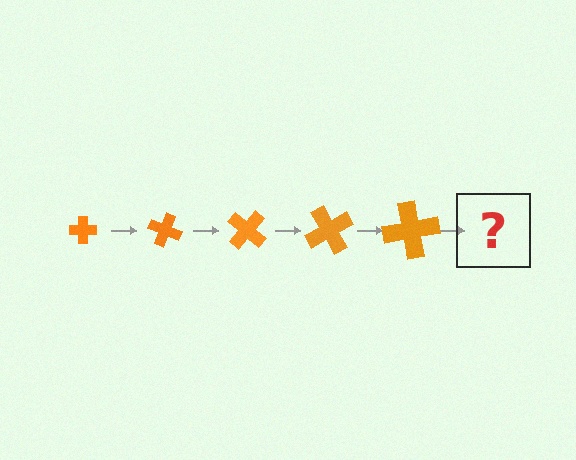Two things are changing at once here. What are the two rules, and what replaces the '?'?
The two rules are that the cross grows larger each step and it rotates 20 degrees each step. The '?' should be a cross, larger than the previous one and rotated 100 degrees from the start.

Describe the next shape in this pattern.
It should be a cross, larger than the previous one and rotated 100 degrees from the start.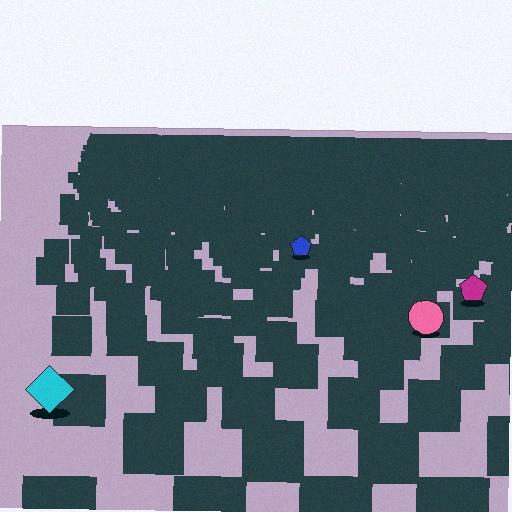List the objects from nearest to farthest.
From nearest to farthest: the cyan diamond, the pink circle, the magenta pentagon, the blue pentagon.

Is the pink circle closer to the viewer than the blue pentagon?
Yes. The pink circle is closer — you can tell from the texture gradient: the ground texture is coarser near it.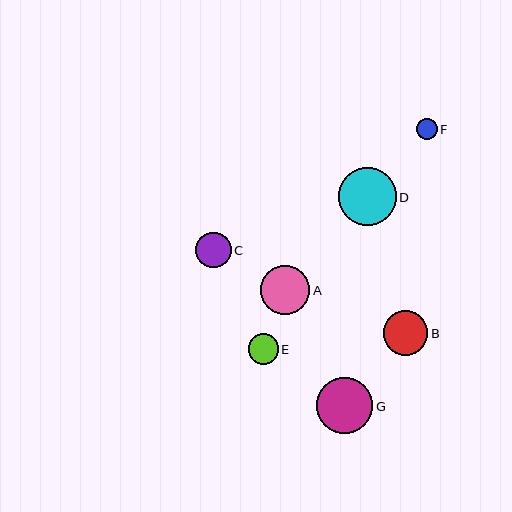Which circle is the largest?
Circle D is the largest with a size of approximately 58 pixels.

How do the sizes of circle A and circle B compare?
Circle A and circle B are approximately the same size.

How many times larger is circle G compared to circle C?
Circle G is approximately 1.6 times the size of circle C.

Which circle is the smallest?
Circle F is the smallest with a size of approximately 21 pixels.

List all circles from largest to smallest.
From largest to smallest: D, G, A, B, C, E, F.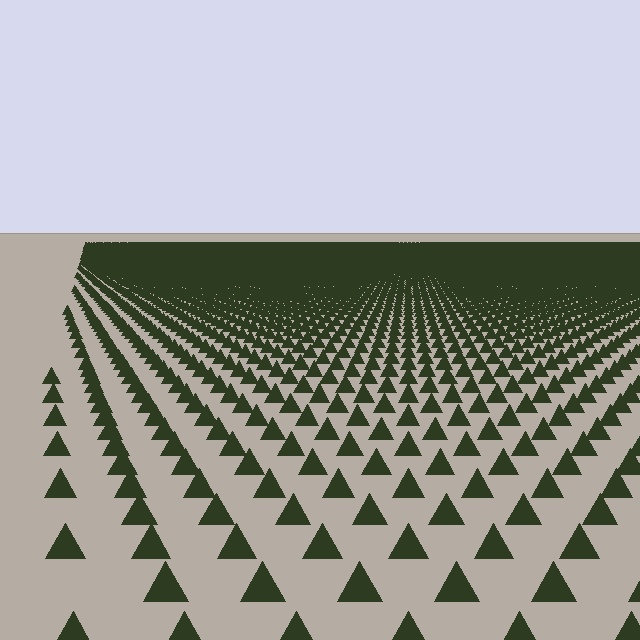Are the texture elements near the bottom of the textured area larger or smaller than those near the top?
Larger. Near the bottom, elements are closer to the viewer and appear at a bigger on-screen size.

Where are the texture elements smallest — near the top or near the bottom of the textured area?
Near the top.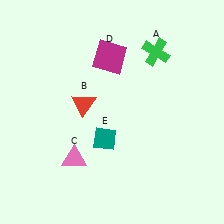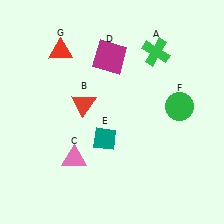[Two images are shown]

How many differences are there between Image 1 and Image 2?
There are 2 differences between the two images.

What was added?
A green circle (F), a red triangle (G) were added in Image 2.